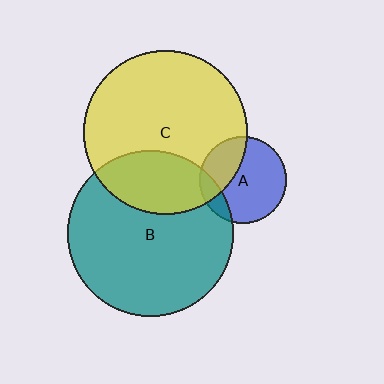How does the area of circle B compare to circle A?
Approximately 3.7 times.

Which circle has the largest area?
Circle B (teal).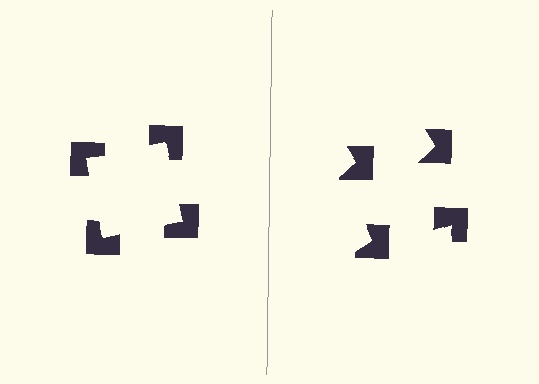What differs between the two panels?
The notched squares are positioned identically on both sides; only the wedge orientations differ. On the left they align to a square; on the right they are misaligned.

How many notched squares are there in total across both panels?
8 — 4 on each side.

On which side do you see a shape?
An illusory square appears on the left side. On the right side the wedge cuts are rotated, so no coherent shape forms.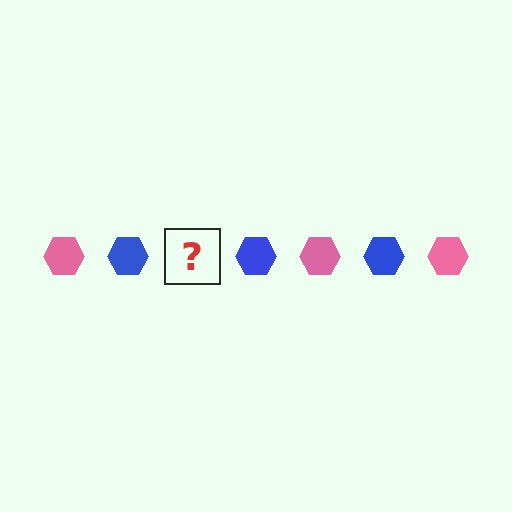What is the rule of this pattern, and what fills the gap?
The rule is that the pattern cycles through pink, blue hexagons. The gap should be filled with a pink hexagon.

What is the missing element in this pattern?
The missing element is a pink hexagon.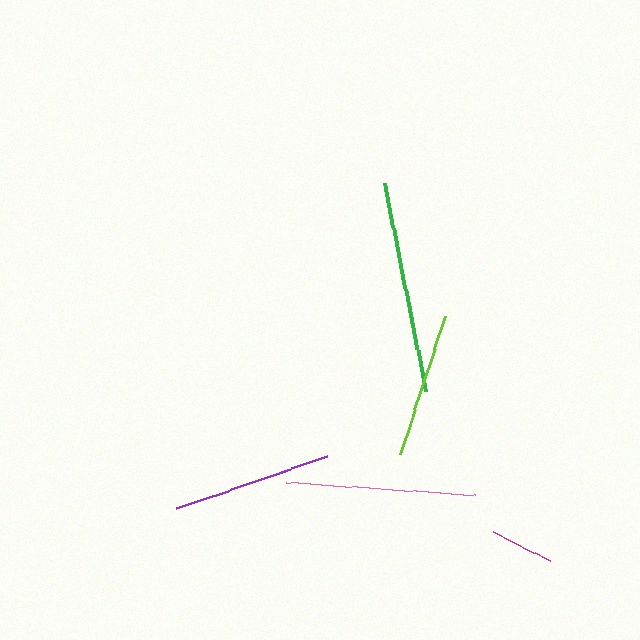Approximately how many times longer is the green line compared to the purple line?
The green line is approximately 1.3 times the length of the purple line.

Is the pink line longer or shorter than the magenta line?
The pink line is longer than the magenta line.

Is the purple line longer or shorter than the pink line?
The pink line is longer than the purple line.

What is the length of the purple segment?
The purple segment is approximately 161 pixels long.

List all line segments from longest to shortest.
From longest to shortest: green, pink, purple, lime, magenta.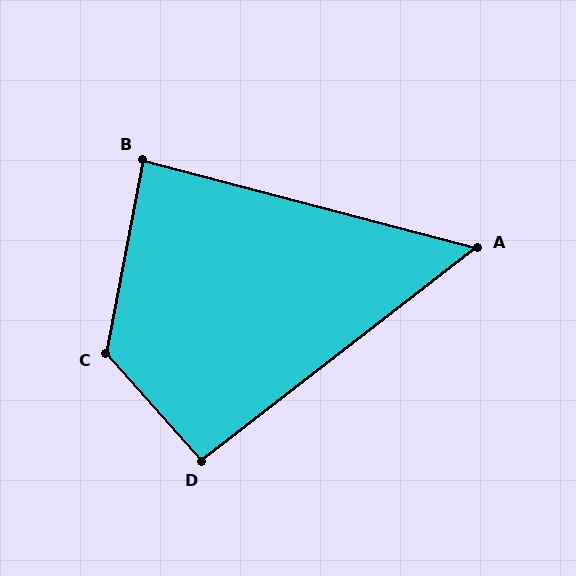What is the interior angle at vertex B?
Approximately 86 degrees (approximately right).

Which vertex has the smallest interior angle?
A, at approximately 53 degrees.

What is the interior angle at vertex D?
Approximately 94 degrees (approximately right).